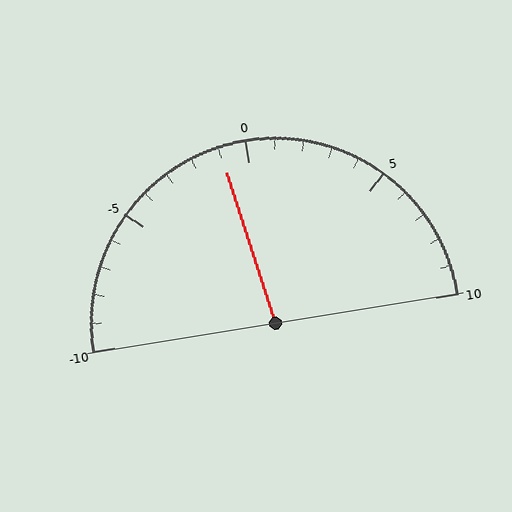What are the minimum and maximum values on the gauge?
The gauge ranges from -10 to 10.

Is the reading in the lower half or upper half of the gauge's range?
The reading is in the lower half of the range (-10 to 10).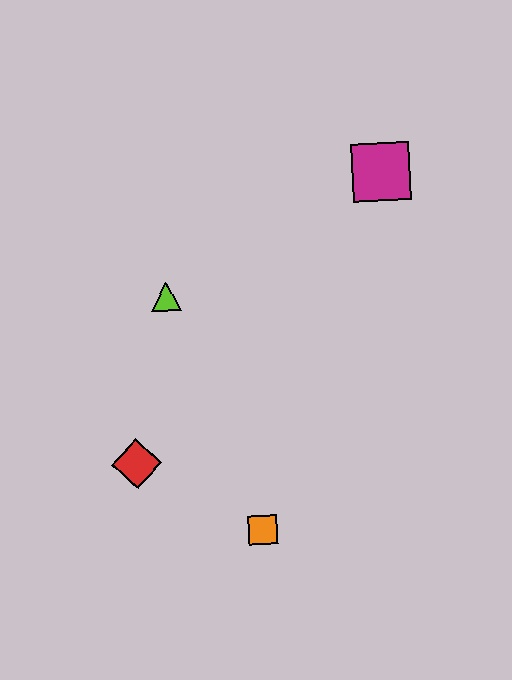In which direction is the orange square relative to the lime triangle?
The orange square is below the lime triangle.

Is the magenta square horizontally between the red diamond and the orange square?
No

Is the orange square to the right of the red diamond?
Yes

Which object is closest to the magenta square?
The lime triangle is closest to the magenta square.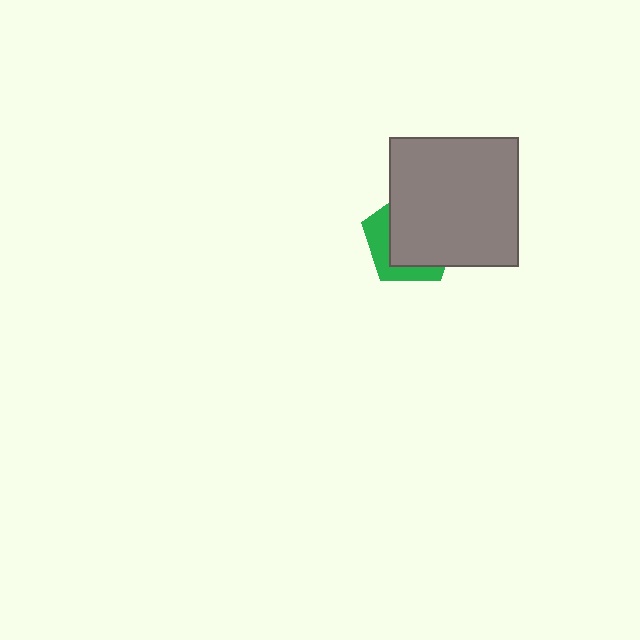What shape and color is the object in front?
The object in front is a gray square.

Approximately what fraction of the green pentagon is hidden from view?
Roughly 67% of the green pentagon is hidden behind the gray square.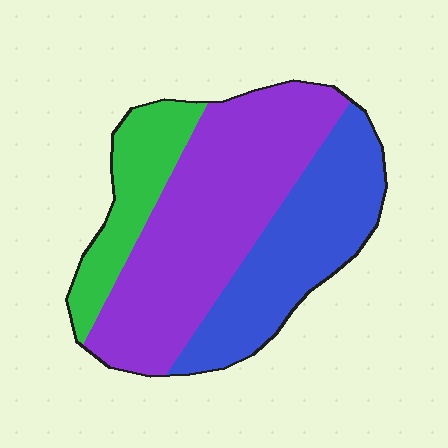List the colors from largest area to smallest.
From largest to smallest: purple, blue, green.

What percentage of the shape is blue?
Blue takes up between a sixth and a third of the shape.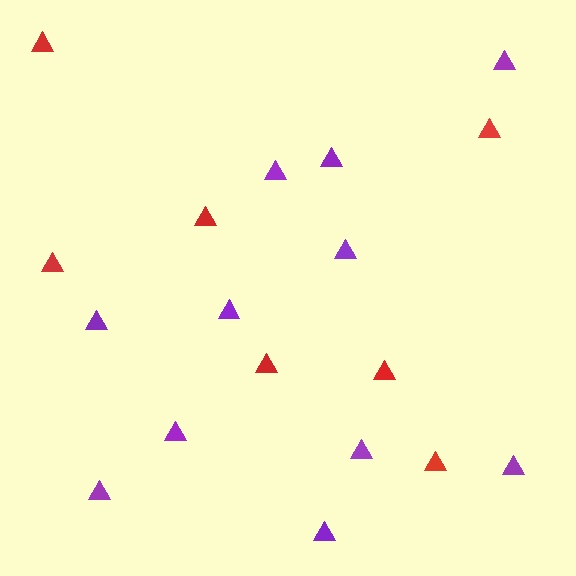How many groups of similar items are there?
There are 2 groups: one group of red triangles (7) and one group of purple triangles (11).